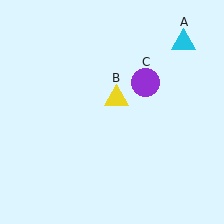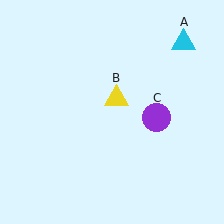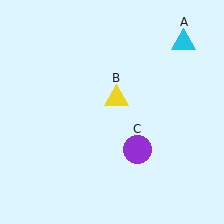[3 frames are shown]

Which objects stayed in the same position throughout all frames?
Cyan triangle (object A) and yellow triangle (object B) remained stationary.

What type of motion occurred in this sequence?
The purple circle (object C) rotated clockwise around the center of the scene.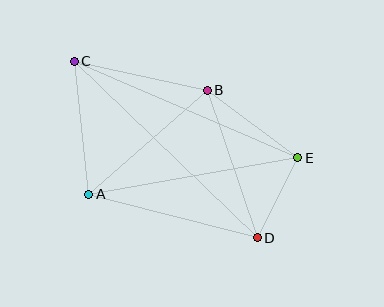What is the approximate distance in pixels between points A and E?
The distance between A and E is approximately 212 pixels.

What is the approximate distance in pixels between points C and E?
The distance between C and E is approximately 243 pixels.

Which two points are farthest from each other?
Points C and D are farthest from each other.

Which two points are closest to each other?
Points D and E are closest to each other.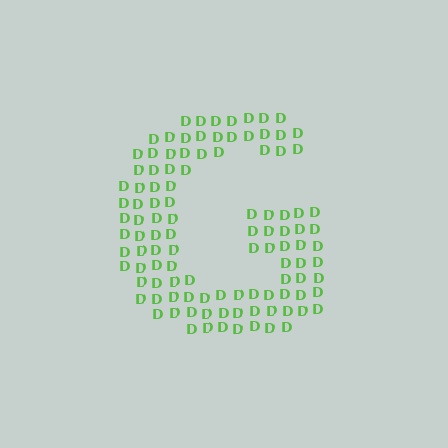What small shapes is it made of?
It is made of small letter D's.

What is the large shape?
The large shape is the letter G.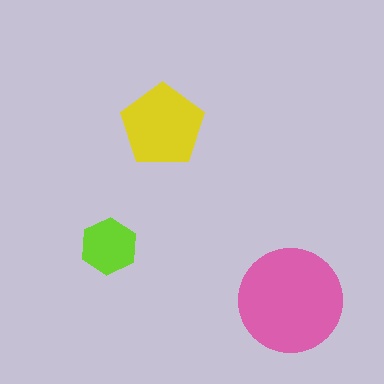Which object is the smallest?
The lime hexagon.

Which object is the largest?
The pink circle.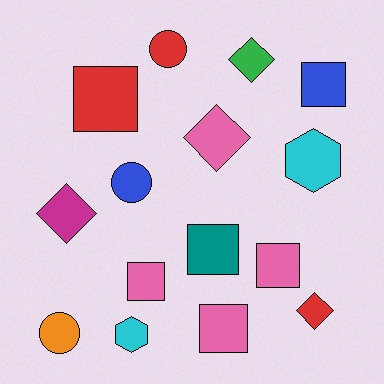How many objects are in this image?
There are 15 objects.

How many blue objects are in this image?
There are 2 blue objects.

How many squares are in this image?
There are 6 squares.